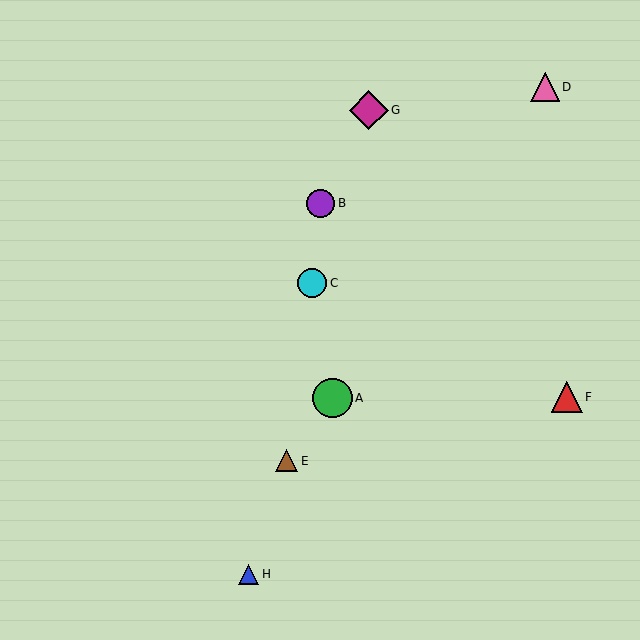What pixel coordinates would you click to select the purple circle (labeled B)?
Click at (321, 203) to select the purple circle B.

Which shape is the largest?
The green circle (labeled A) is the largest.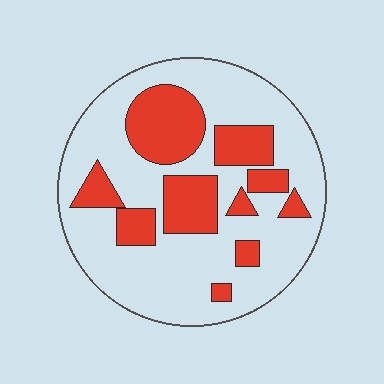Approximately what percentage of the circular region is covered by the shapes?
Approximately 30%.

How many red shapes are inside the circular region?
10.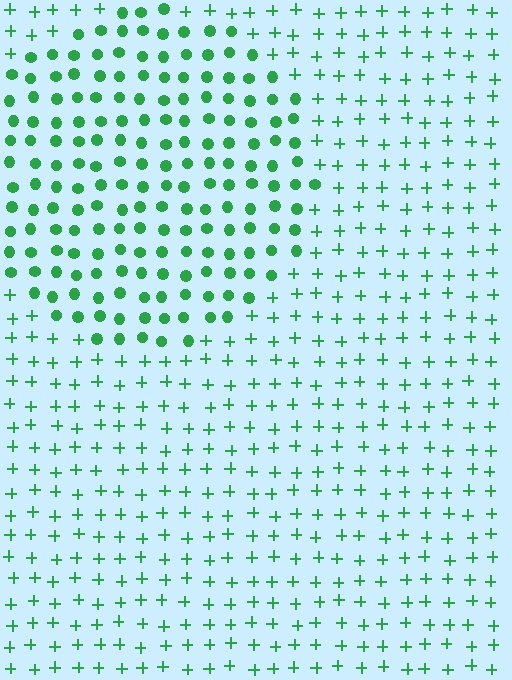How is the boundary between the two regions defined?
The boundary is defined by a change in element shape: circles inside vs. plus signs outside. All elements share the same color and spacing.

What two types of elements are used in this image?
The image uses circles inside the circle region and plus signs outside it.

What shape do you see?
I see a circle.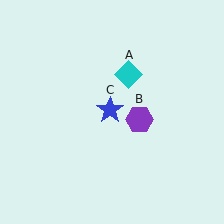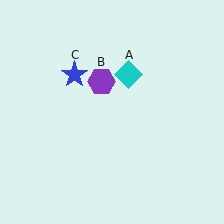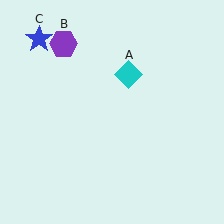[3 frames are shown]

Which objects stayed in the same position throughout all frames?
Cyan diamond (object A) remained stationary.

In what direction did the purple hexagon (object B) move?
The purple hexagon (object B) moved up and to the left.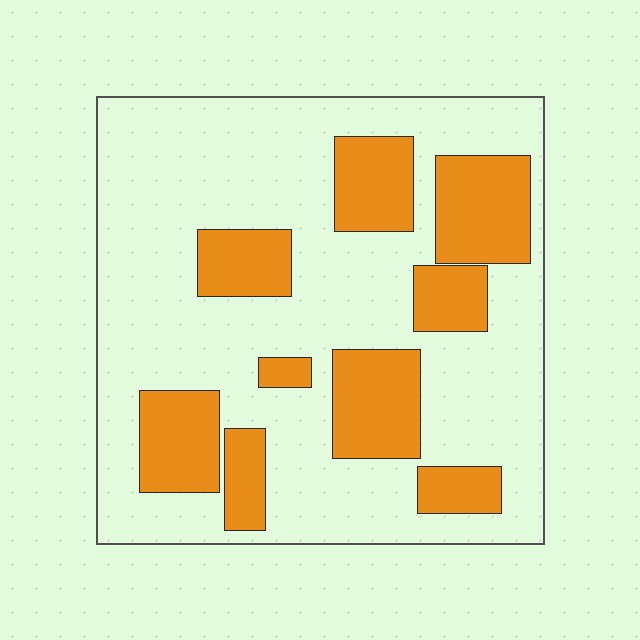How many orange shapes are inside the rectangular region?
9.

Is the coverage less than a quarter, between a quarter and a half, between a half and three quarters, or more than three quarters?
Between a quarter and a half.